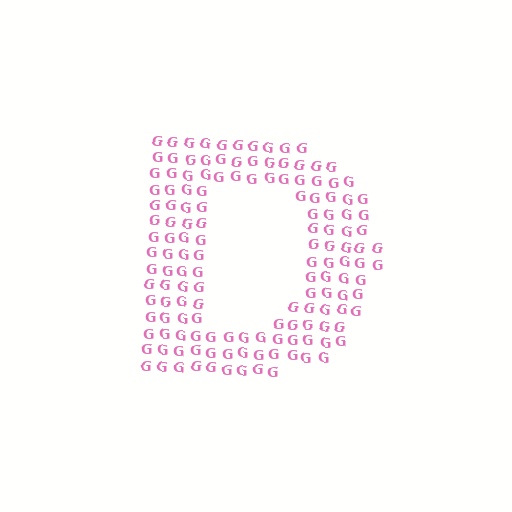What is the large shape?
The large shape is the letter D.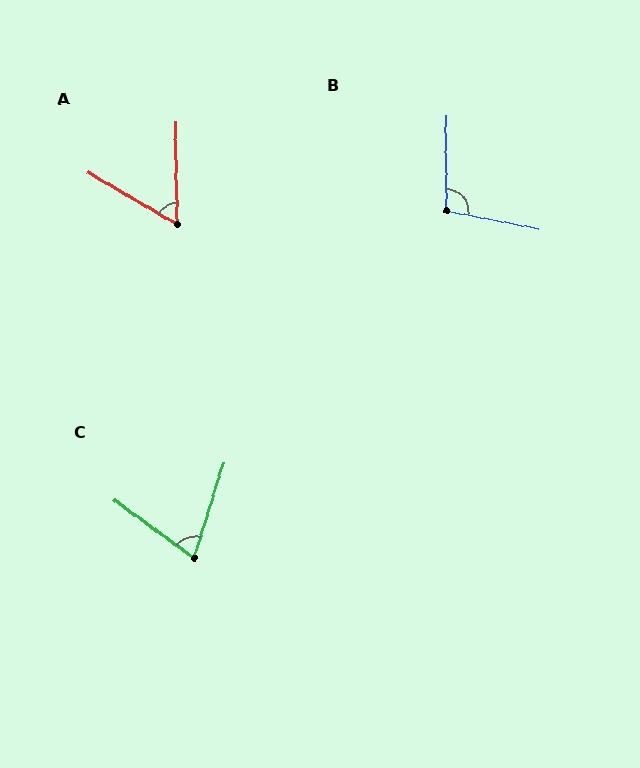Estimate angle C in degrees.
Approximately 71 degrees.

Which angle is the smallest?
A, at approximately 59 degrees.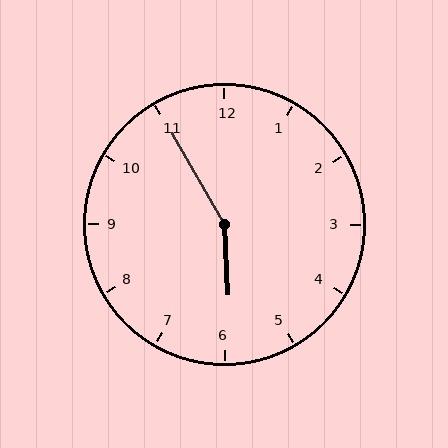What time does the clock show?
5:55.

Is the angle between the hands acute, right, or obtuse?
It is obtuse.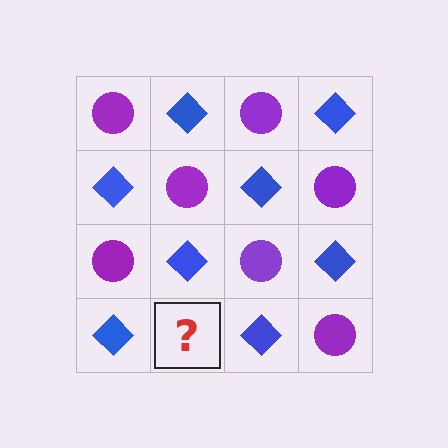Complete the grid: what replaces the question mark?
The question mark should be replaced with a purple circle.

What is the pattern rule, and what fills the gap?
The rule is that it alternates purple circle and blue diamond in a checkerboard pattern. The gap should be filled with a purple circle.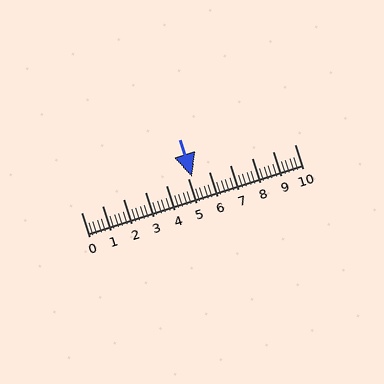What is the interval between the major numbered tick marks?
The major tick marks are spaced 1 units apart.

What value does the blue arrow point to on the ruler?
The blue arrow points to approximately 5.2.